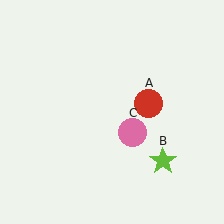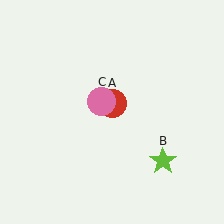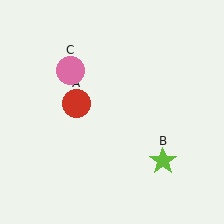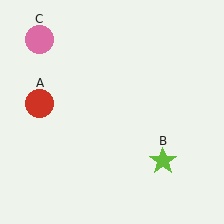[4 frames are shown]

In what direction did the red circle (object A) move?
The red circle (object A) moved left.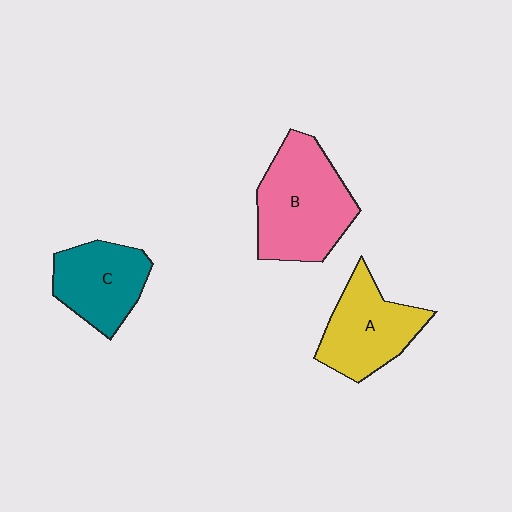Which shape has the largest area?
Shape B (pink).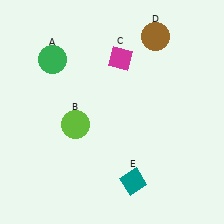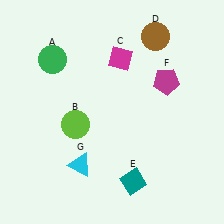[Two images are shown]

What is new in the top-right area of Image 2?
A magenta pentagon (F) was added in the top-right area of Image 2.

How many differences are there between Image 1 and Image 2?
There are 2 differences between the two images.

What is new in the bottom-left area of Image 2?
A cyan triangle (G) was added in the bottom-left area of Image 2.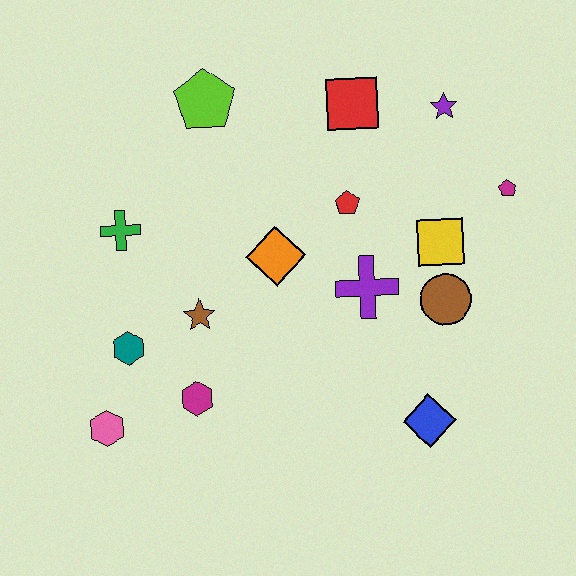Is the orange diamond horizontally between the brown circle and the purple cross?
No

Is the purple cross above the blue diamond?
Yes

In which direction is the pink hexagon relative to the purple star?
The pink hexagon is to the left of the purple star.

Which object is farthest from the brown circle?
The pink hexagon is farthest from the brown circle.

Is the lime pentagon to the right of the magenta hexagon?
Yes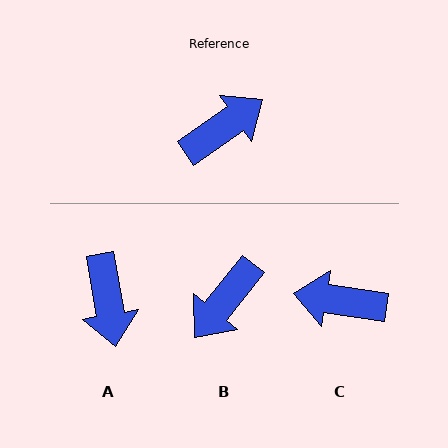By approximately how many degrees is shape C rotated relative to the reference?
Approximately 136 degrees counter-clockwise.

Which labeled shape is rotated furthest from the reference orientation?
B, about 164 degrees away.